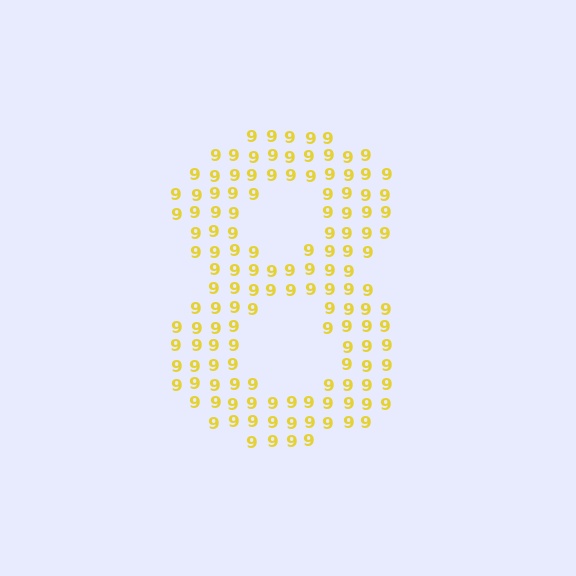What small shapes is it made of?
It is made of small digit 9's.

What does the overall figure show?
The overall figure shows the digit 8.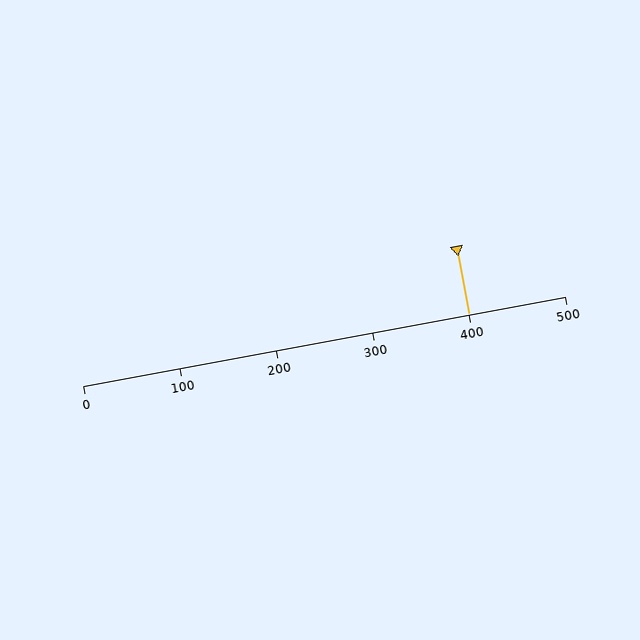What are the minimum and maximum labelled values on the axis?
The axis runs from 0 to 500.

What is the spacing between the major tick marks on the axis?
The major ticks are spaced 100 apart.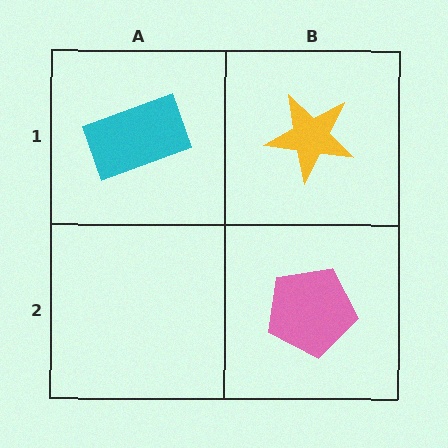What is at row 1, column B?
A yellow star.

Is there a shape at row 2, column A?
No, that cell is empty.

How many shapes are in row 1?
2 shapes.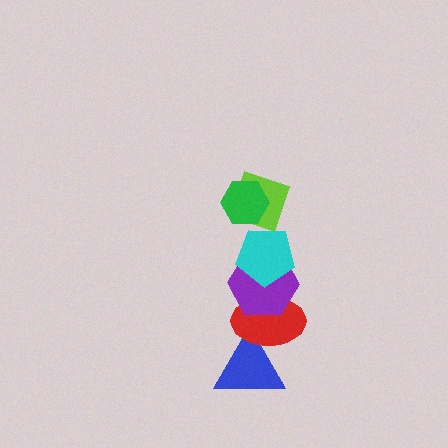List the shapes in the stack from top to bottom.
From top to bottom: the green hexagon, the lime diamond, the cyan pentagon, the purple hexagon, the red ellipse, the blue triangle.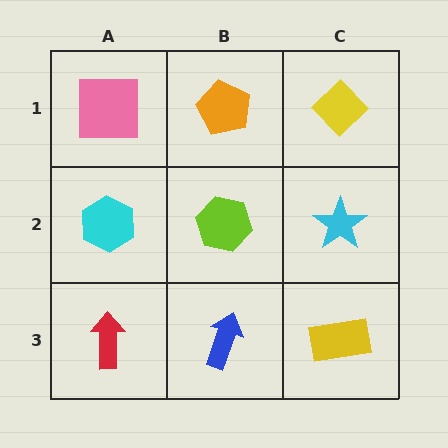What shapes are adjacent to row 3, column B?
A lime hexagon (row 2, column B), a red arrow (row 3, column A), a yellow rectangle (row 3, column C).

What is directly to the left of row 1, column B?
A pink square.